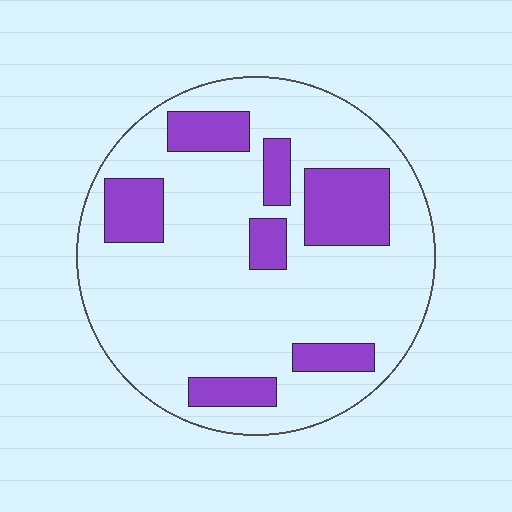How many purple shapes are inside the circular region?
7.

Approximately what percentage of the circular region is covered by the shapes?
Approximately 25%.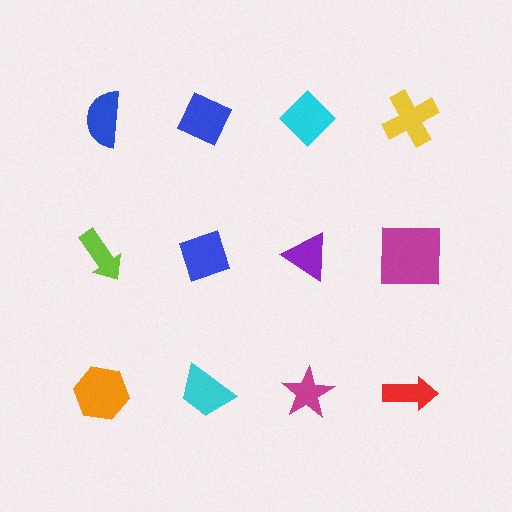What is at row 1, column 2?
A blue diamond.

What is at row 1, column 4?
A yellow cross.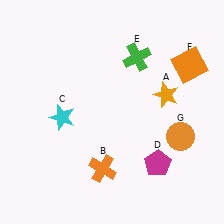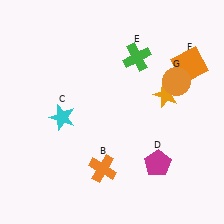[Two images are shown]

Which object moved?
The orange circle (G) moved up.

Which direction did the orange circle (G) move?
The orange circle (G) moved up.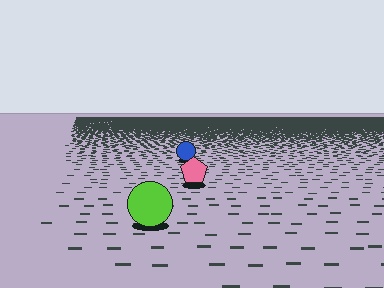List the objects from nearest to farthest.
From nearest to farthest: the lime circle, the pink pentagon, the blue circle.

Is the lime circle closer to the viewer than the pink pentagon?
Yes. The lime circle is closer — you can tell from the texture gradient: the ground texture is coarser near it.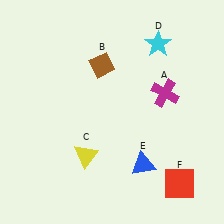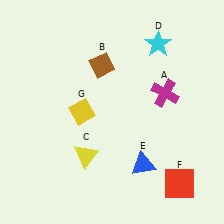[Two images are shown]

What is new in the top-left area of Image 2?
A yellow diamond (G) was added in the top-left area of Image 2.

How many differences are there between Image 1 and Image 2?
There is 1 difference between the two images.